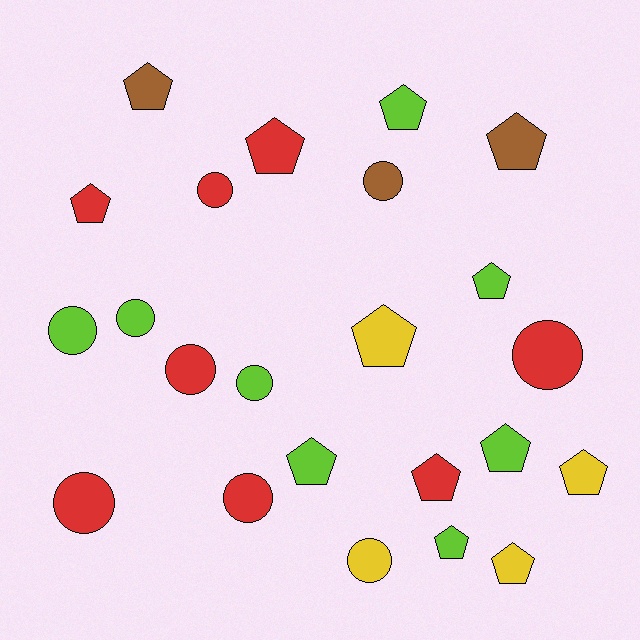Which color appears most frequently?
Lime, with 8 objects.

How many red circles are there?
There are 5 red circles.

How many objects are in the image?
There are 23 objects.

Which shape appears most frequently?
Pentagon, with 13 objects.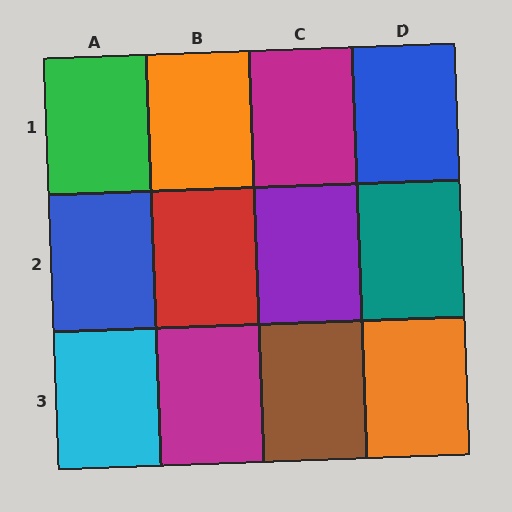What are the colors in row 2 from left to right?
Blue, red, purple, teal.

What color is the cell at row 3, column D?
Orange.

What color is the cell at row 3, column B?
Magenta.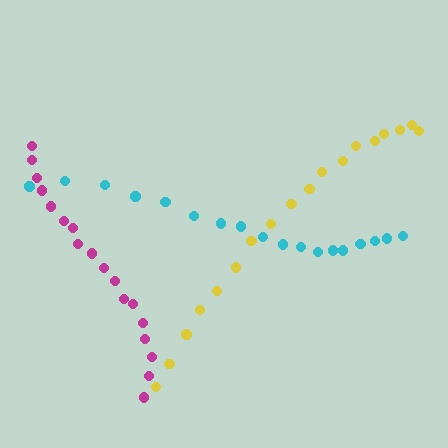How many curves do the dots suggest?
There are 3 distinct paths.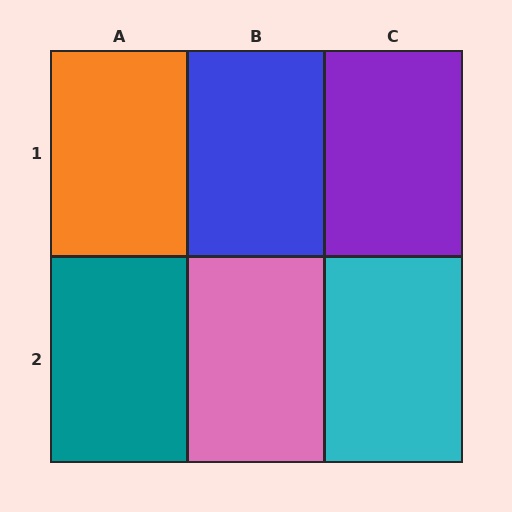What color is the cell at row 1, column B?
Blue.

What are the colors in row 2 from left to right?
Teal, pink, cyan.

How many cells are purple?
1 cell is purple.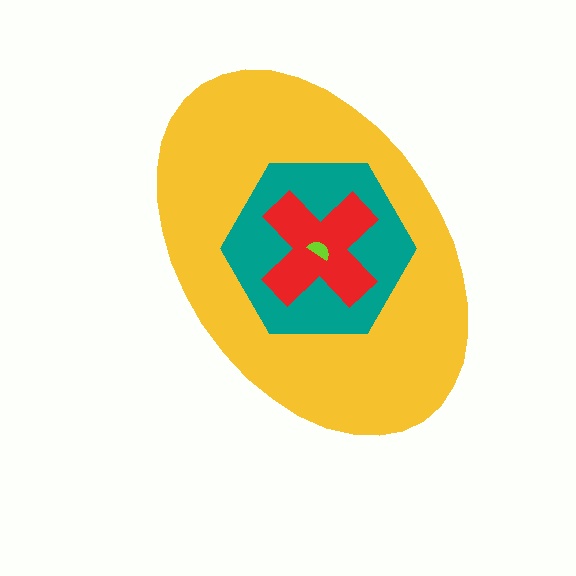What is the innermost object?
The lime semicircle.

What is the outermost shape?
The yellow ellipse.